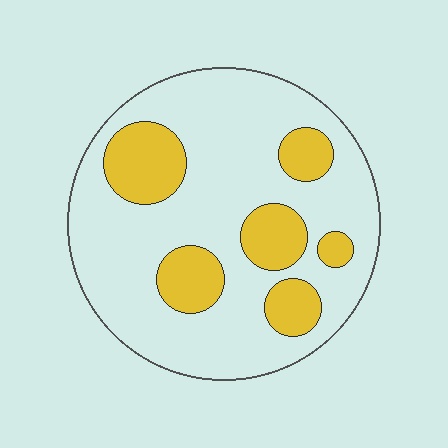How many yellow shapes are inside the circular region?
6.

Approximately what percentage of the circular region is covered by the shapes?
Approximately 25%.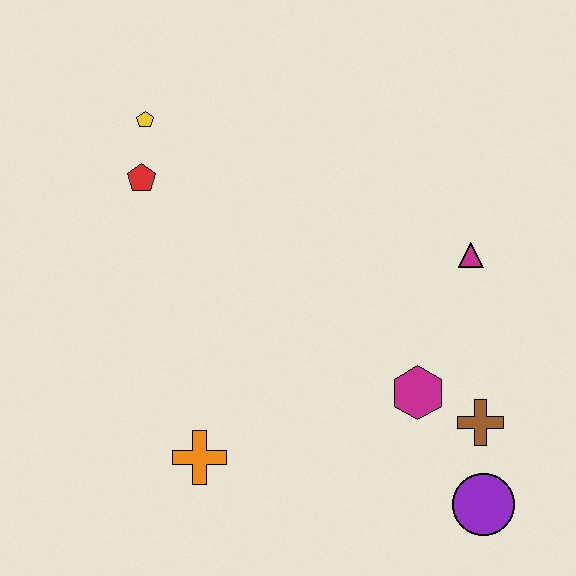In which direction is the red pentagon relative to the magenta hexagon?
The red pentagon is to the left of the magenta hexagon.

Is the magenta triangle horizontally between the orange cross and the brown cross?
Yes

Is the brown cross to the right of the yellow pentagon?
Yes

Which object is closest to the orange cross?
The magenta hexagon is closest to the orange cross.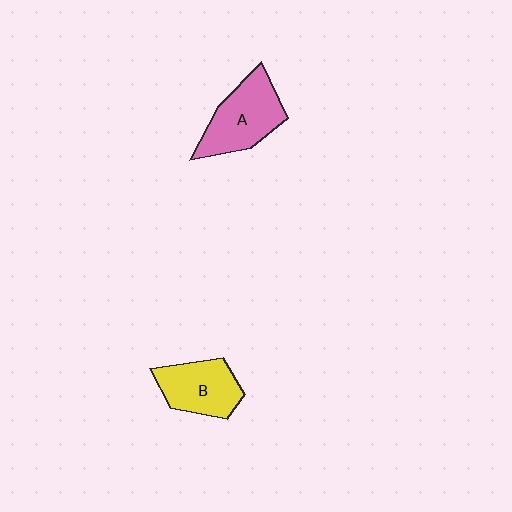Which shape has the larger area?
Shape A (pink).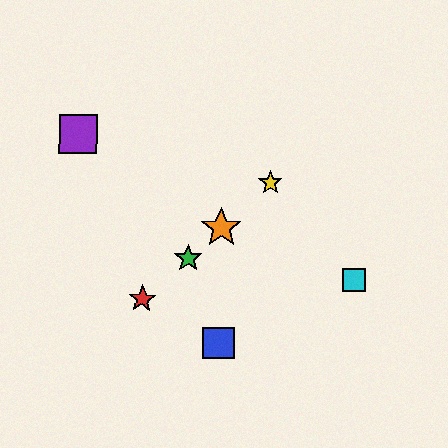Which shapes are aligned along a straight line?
The red star, the green star, the yellow star, the orange star are aligned along a straight line.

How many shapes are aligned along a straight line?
4 shapes (the red star, the green star, the yellow star, the orange star) are aligned along a straight line.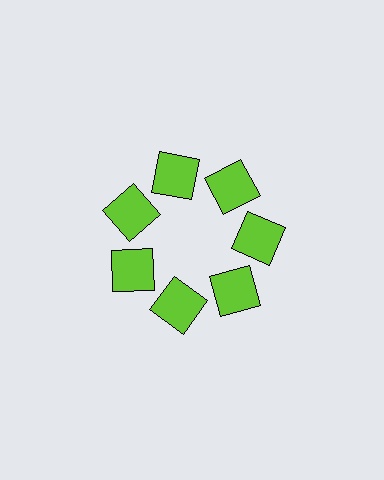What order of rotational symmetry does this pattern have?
This pattern has 7-fold rotational symmetry.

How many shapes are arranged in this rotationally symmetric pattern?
There are 7 shapes, arranged in 7 groups of 1.